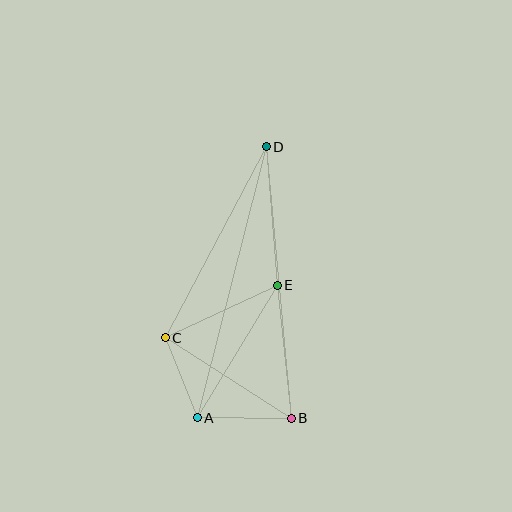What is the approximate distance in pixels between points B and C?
The distance between B and C is approximately 150 pixels.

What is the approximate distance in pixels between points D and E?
The distance between D and E is approximately 139 pixels.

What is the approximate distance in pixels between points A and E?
The distance between A and E is approximately 155 pixels.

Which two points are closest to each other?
Points A and C are closest to each other.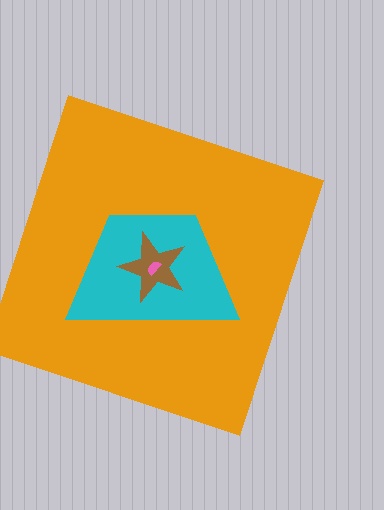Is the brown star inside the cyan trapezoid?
Yes.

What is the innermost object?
The pink semicircle.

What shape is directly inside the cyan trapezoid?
The brown star.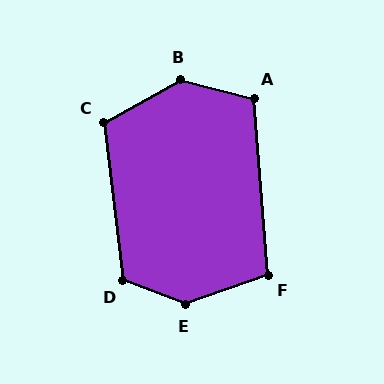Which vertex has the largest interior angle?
E, at approximately 140 degrees.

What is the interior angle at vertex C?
Approximately 112 degrees (obtuse).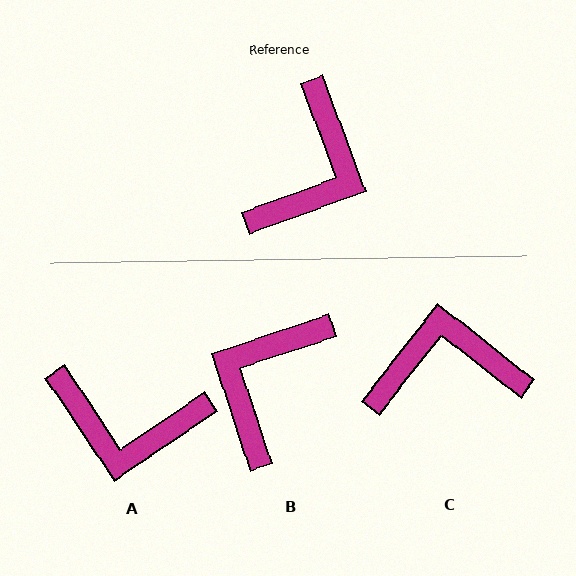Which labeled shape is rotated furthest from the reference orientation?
B, about 178 degrees away.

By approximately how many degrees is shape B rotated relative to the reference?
Approximately 178 degrees counter-clockwise.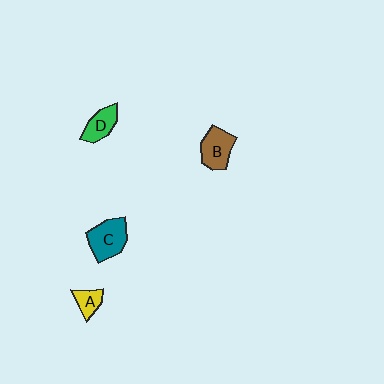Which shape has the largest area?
Shape C (teal).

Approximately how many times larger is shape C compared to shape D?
Approximately 1.5 times.